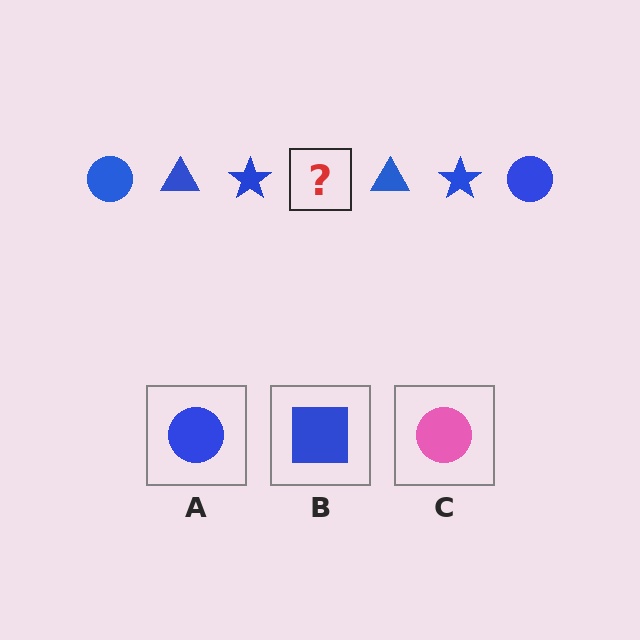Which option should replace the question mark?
Option A.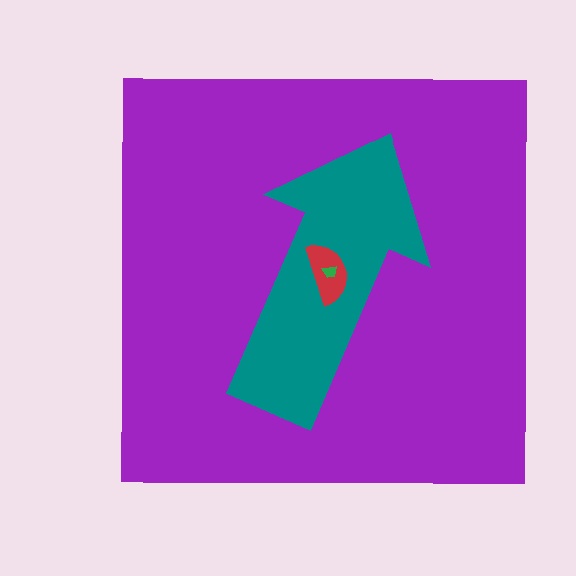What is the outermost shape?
The purple square.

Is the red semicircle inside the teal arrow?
Yes.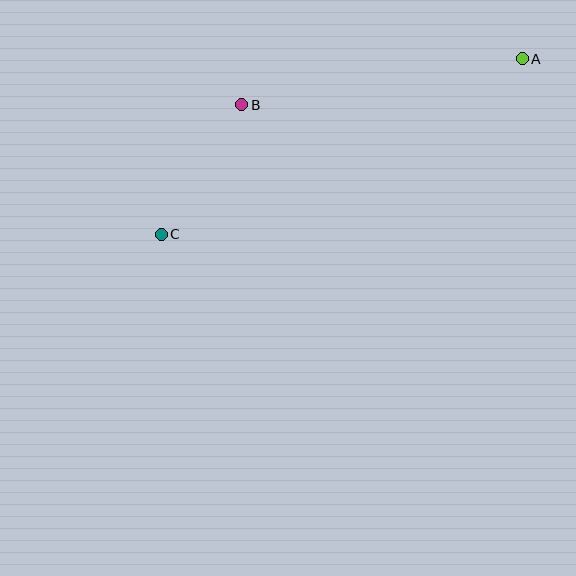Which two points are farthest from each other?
Points A and C are farthest from each other.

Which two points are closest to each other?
Points B and C are closest to each other.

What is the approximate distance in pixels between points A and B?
The distance between A and B is approximately 285 pixels.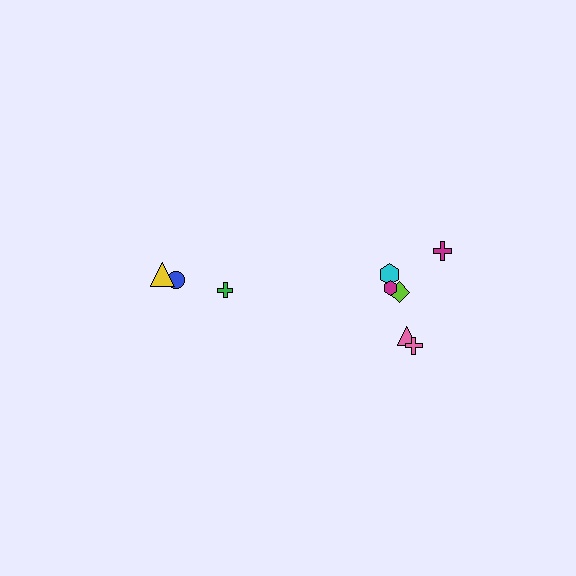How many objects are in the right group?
There are 6 objects.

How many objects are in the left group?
There are 3 objects.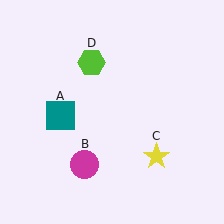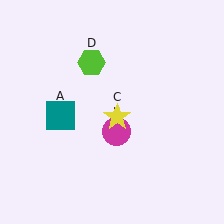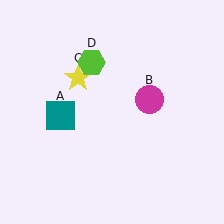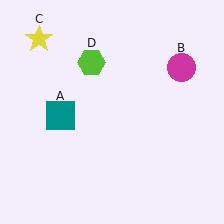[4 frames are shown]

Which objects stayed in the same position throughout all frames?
Teal square (object A) and lime hexagon (object D) remained stationary.